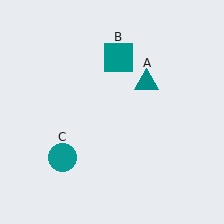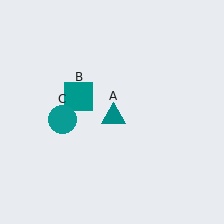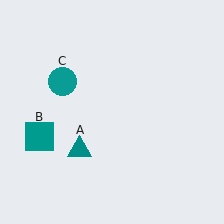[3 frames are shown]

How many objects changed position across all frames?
3 objects changed position: teal triangle (object A), teal square (object B), teal circle (object C).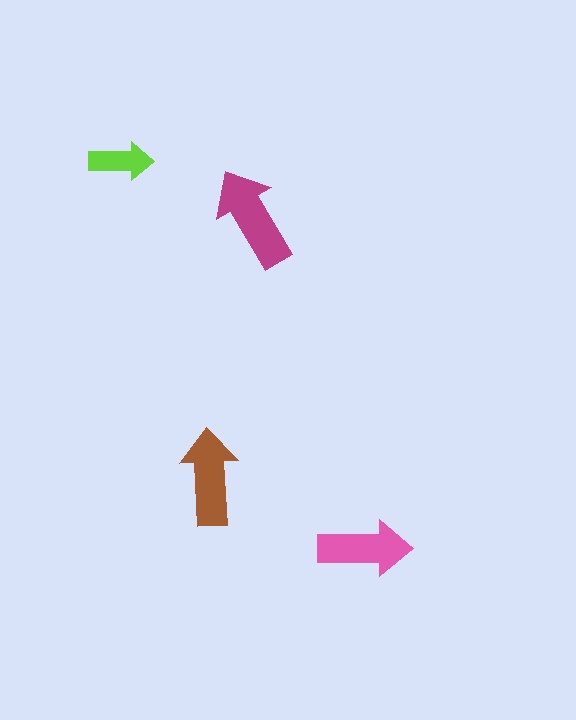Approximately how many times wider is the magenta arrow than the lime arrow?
About 1.5 times wider.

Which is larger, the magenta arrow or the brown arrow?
The magenta one.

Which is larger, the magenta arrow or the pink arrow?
The magenta one.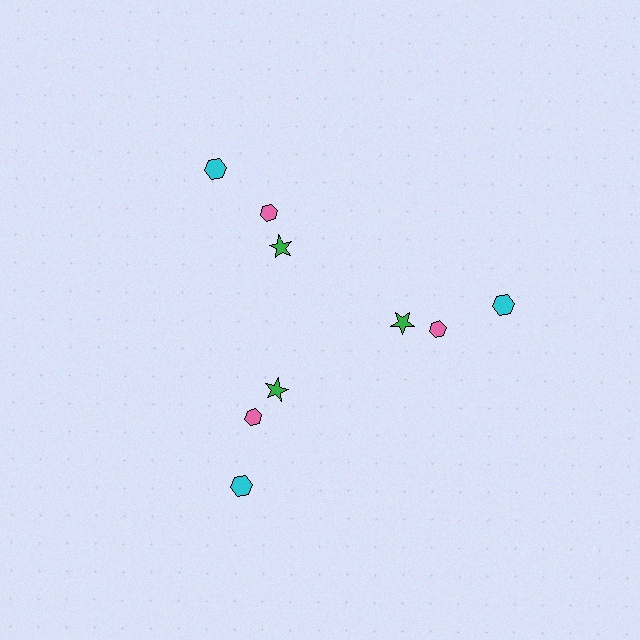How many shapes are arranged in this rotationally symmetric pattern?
There are 9 shapes, arranged in 3 groups of 3.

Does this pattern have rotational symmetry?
Yes, this pattern has 3-fold rotational symmetry. It looks the same after rotating 120 degrees around the center.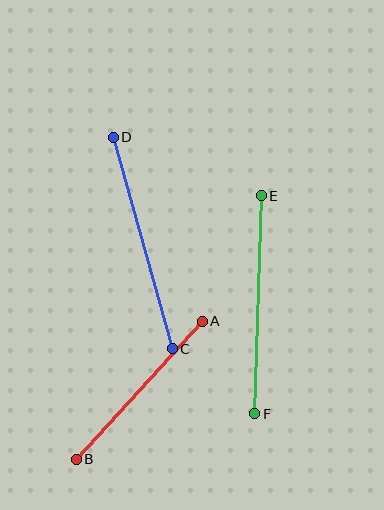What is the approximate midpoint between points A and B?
The midpoint is at approximately (139, 390) pixels.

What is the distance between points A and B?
The distance is approximately 187 pixels.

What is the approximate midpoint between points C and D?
The midpoint is at approximately (143, 243) pixels.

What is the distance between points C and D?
The distance is approximately 220 pixels.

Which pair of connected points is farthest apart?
Points C and D are farthest apart.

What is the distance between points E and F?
The distance is approximately 218 pixels.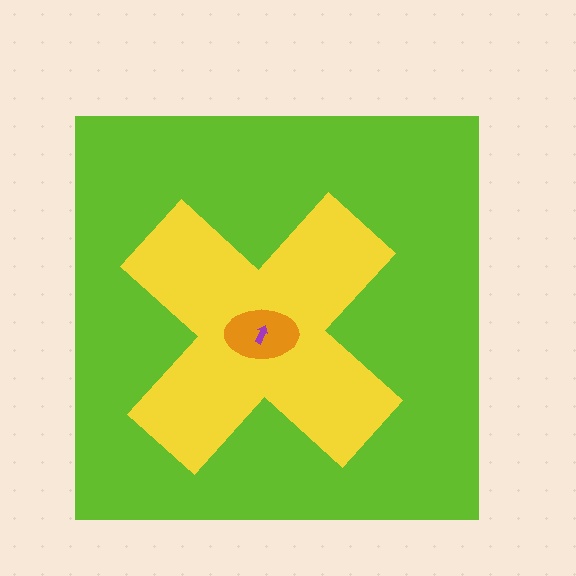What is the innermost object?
The purple arrow.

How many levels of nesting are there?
4.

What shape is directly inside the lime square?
The yellow cross.